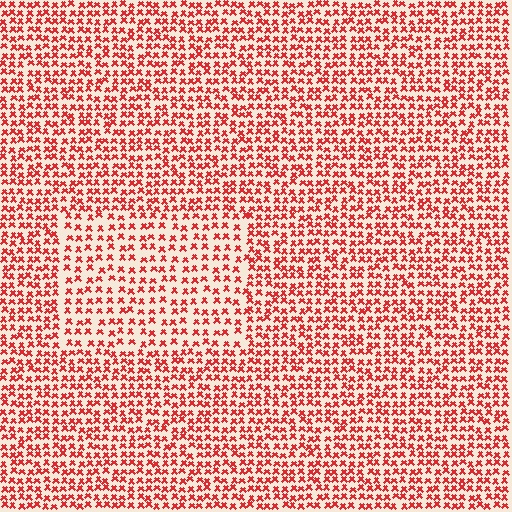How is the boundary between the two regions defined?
The boundary is defined by a change in element density (approximately 1.5x ratio). All elements are the same color, size, and shape.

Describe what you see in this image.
The image contains small red elements arranged at two different densities. A rectangle-shaped region is visible where the elements are less densely packed than the surrounding area.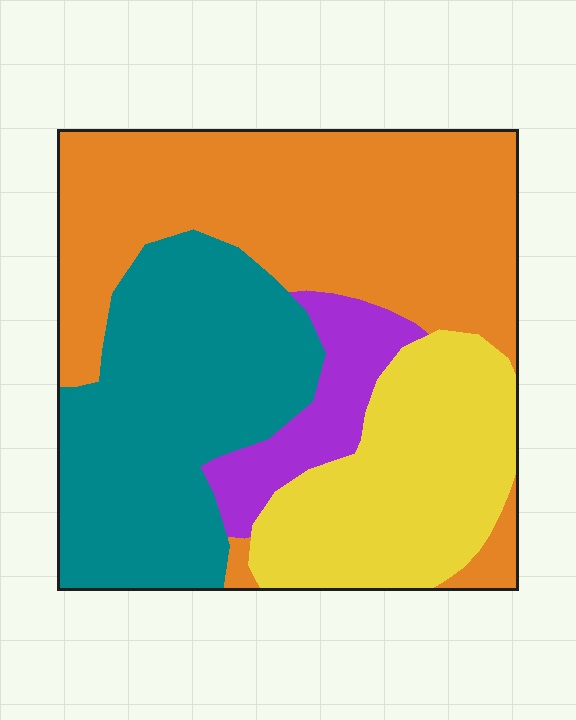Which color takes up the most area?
Orange, at roughly 40%.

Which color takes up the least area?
Purple, at roughly 10%.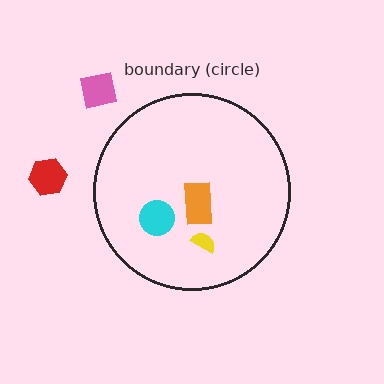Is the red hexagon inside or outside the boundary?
Outside.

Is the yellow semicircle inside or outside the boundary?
Inside.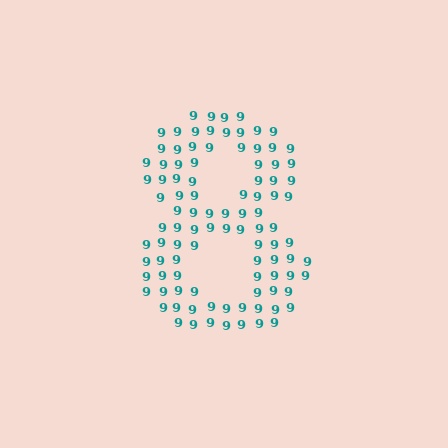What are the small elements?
The small elements are digit 9's.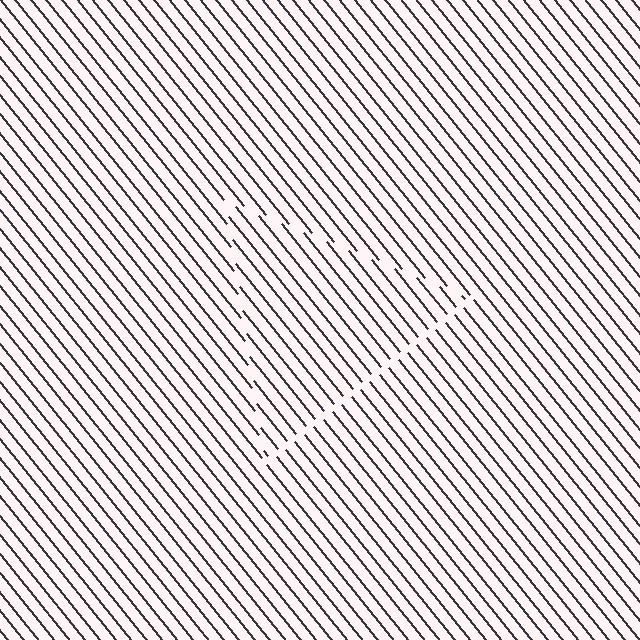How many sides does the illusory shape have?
3 sides — the line-ends trace a triangle.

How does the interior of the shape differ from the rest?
The interior of the shape contains the same grating, shifted by half a period — the contour is defined by the phase discontinuity where line-ends from the inner and outer gratings abut.